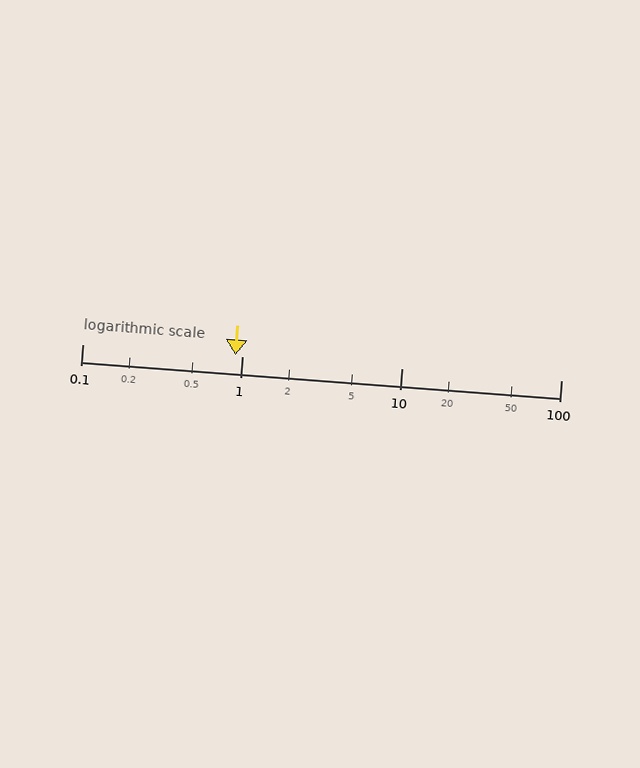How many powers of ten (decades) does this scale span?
The scale spans 3 decades, from 0.1 to 100.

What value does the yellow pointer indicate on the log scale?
The pointer indicates approximately 0.91.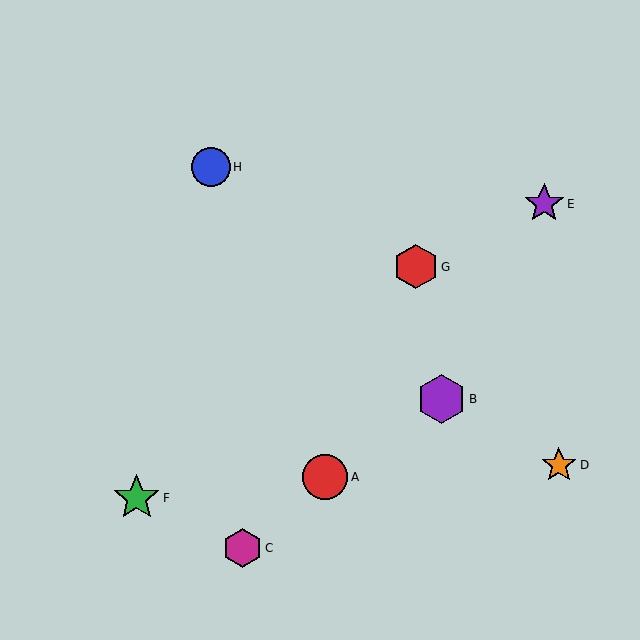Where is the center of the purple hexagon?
The center of the purple hexagon is at (441, 399).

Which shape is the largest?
The purple hexagon (labeled B) is the largest.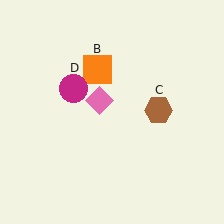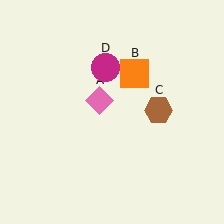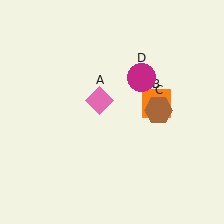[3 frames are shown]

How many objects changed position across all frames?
2 objects changed position: orange square (object B), magenta circle (object D).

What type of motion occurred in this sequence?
The orange square (object B), magenta circle (object D) rotated clockwise around the center of the scene.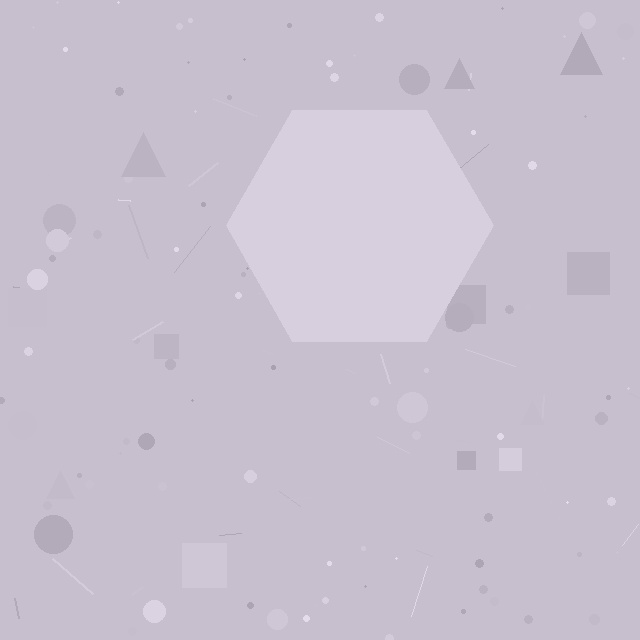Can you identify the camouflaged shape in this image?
The camouflaged shape is a hexagon.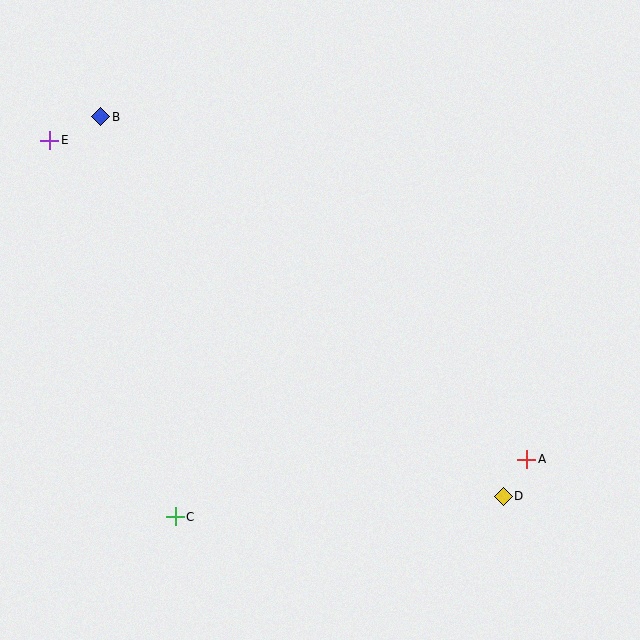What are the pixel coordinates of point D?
Point D is at (503, 496).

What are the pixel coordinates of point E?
Point E is at (50, 140).